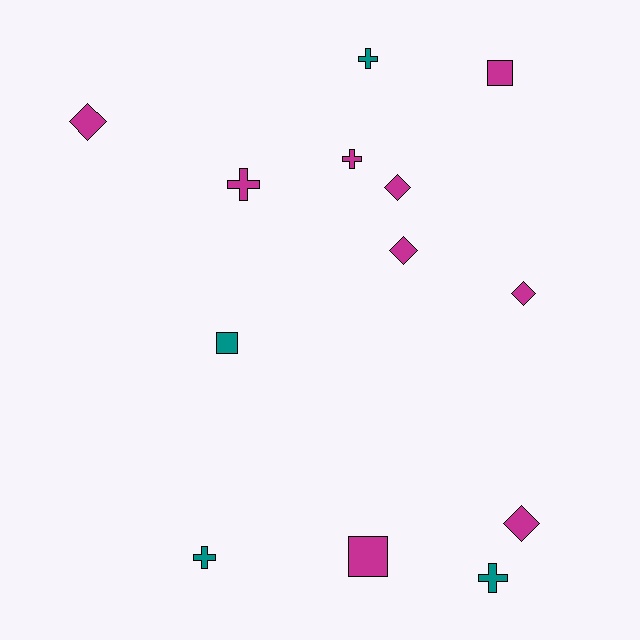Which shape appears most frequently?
Cross, with 5 objects.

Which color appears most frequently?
Magenta, with 9 objects.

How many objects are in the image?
There are 13 objects.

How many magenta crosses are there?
There are 2 magenta crosses.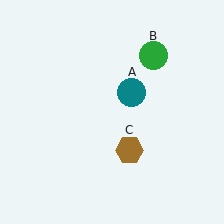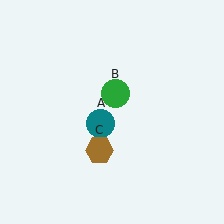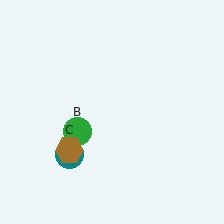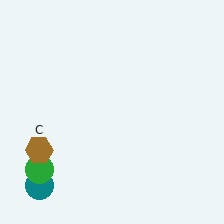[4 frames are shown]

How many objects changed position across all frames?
3 objects changed position: teal circle (object A), green circle (object B), brown hexagon (object C).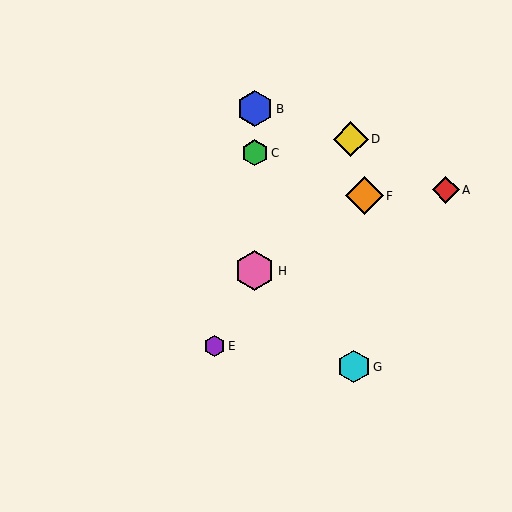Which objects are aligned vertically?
Objects B, C, H are aligned vertically.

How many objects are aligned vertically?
3 objects (B, C, H) are aligned vertically.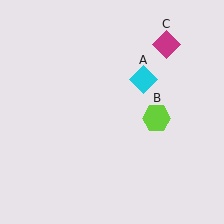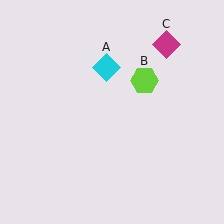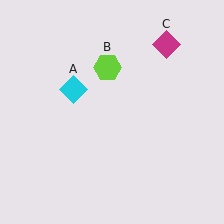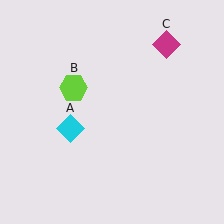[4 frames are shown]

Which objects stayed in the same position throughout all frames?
Magenta diamond (object C) remained stationary.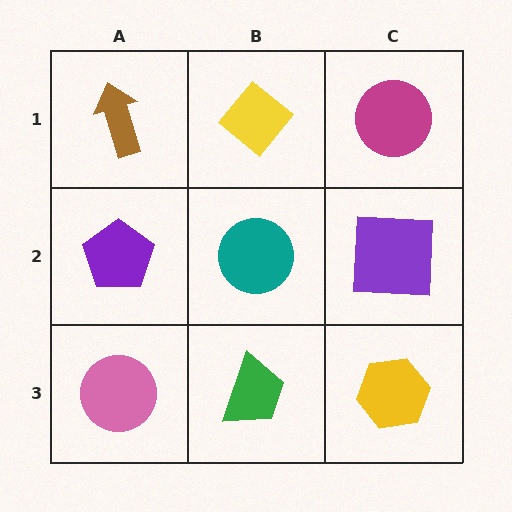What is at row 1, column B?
A yellow diamond.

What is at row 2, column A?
A purple pentagon.